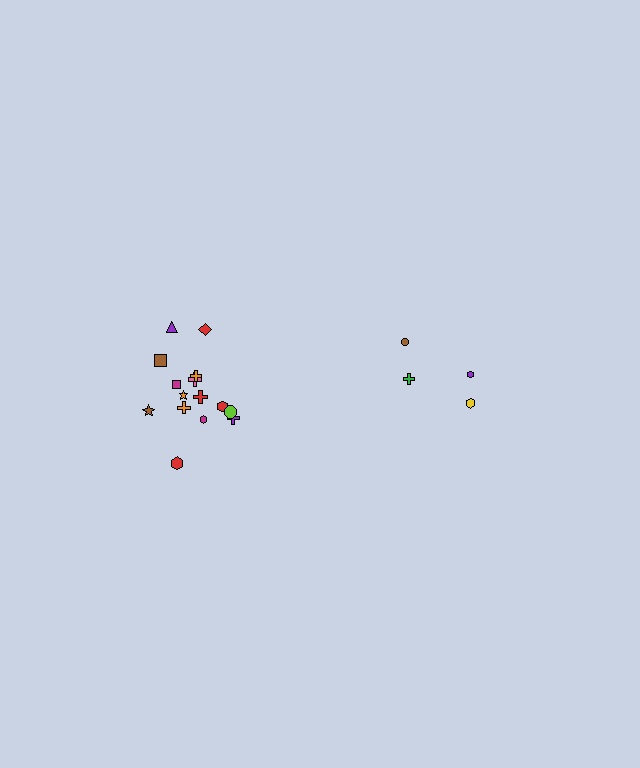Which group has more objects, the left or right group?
The left group.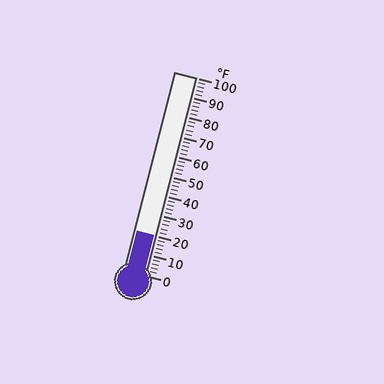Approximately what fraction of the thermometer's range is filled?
The thermometer is filled to approximately 20% of its range.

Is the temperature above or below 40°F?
The temperature is below 40°F.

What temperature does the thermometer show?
The thermometer shows approximately 20°F.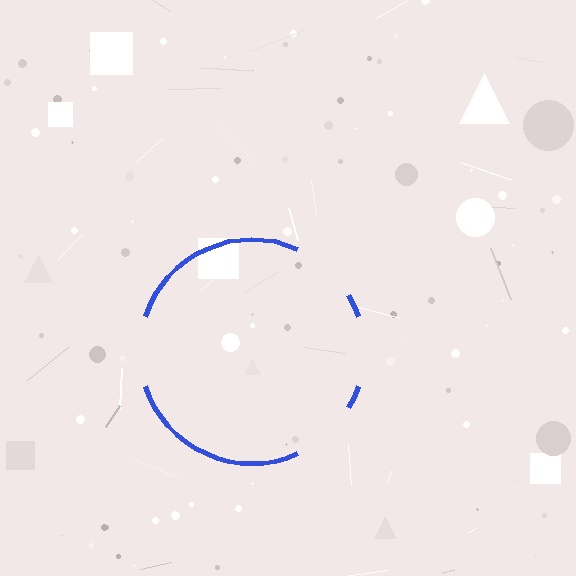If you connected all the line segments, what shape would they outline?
They would outline a circle.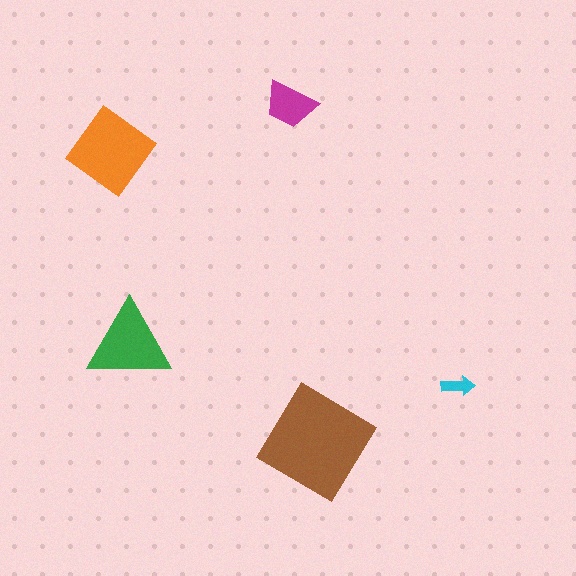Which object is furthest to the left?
The orange diamond is leftmost.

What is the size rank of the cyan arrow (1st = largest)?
5th.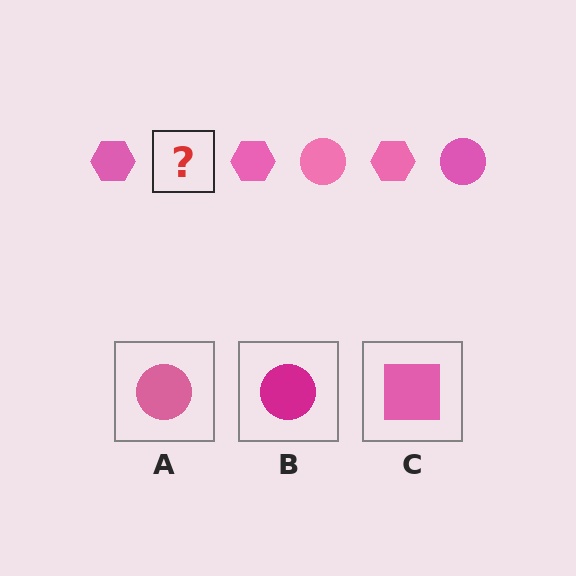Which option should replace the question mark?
Option A.